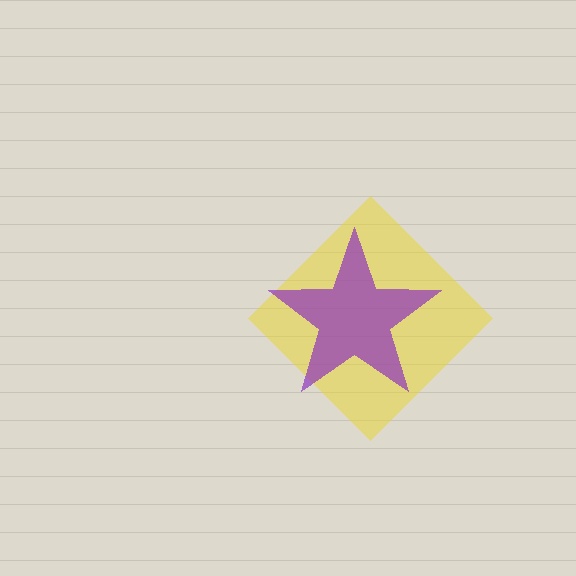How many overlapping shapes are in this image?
There are 2 overlapping shapes in the image.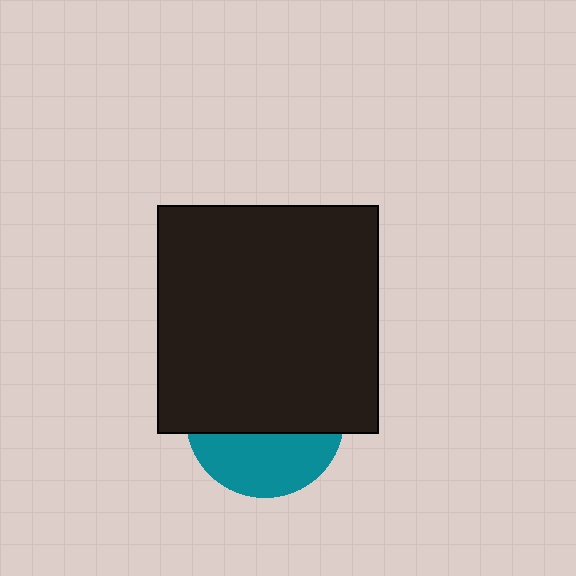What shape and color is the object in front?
The object in front is a black rectangle.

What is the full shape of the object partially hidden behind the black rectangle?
The partially hidden object is a teal circle.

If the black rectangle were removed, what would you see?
You would see the complete teal circle.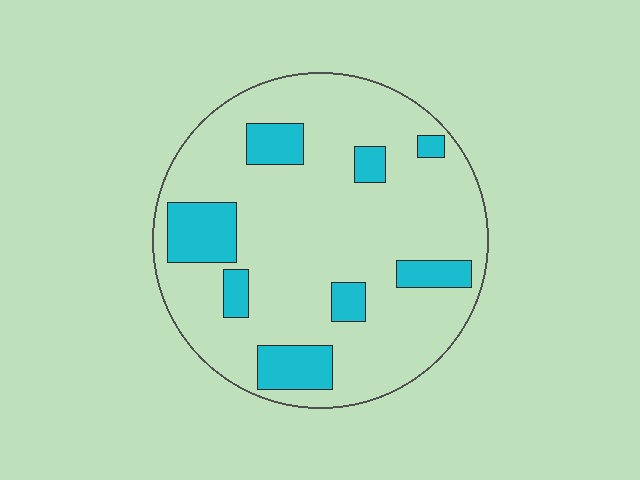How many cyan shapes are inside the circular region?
8.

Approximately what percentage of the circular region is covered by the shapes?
Approximately 20%.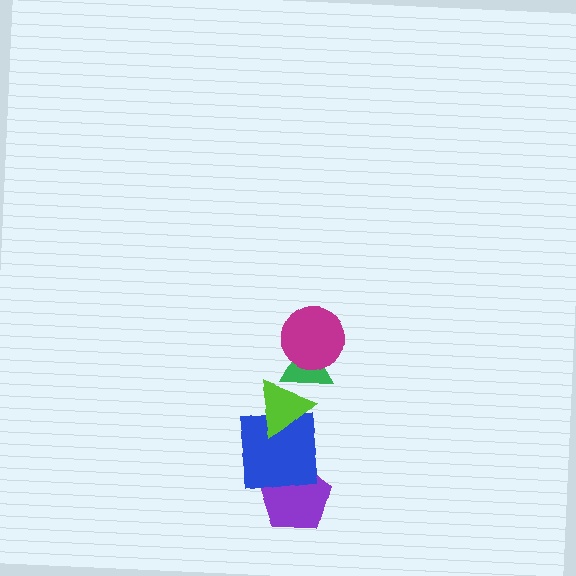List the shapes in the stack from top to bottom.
From top to bottom: the magenta circle, the green triangle, the lime triangle, the blue square, the purple pentagon.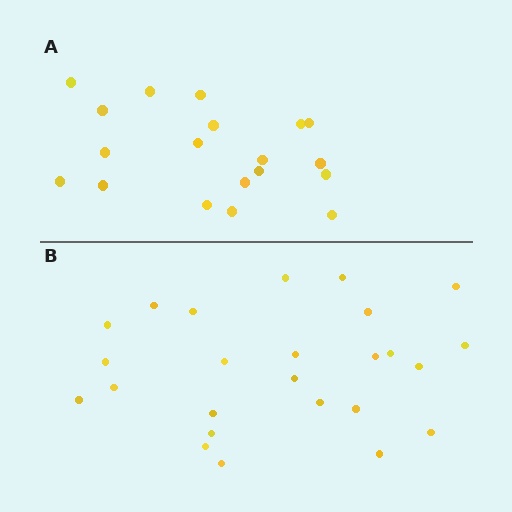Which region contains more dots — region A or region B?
Region B (the bottom region) has more dots.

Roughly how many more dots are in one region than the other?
Region B has about 6 more dots than region A.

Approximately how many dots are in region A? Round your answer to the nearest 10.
About 20 dots. (The exact count is 19, which rounds to 20.)